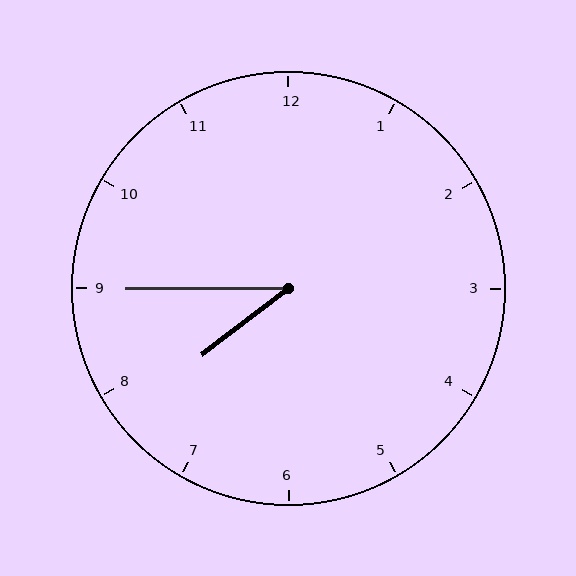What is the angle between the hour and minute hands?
Approximately 38 degrees.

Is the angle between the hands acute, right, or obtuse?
It is acute.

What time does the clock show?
7:45.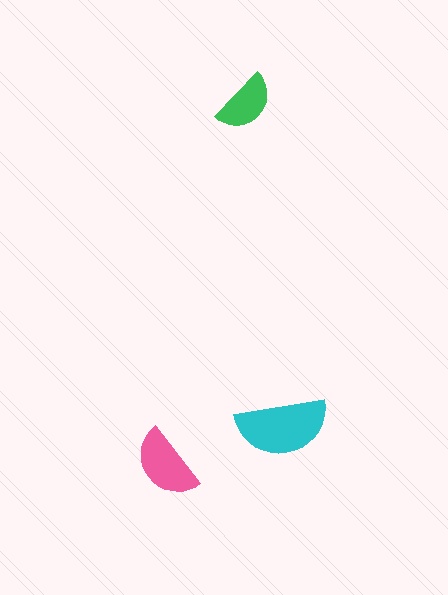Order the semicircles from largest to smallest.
the cyan one, the pink one, the green one.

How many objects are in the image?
There are 3 objects in the image.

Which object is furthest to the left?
The pink semicircle is leftmost.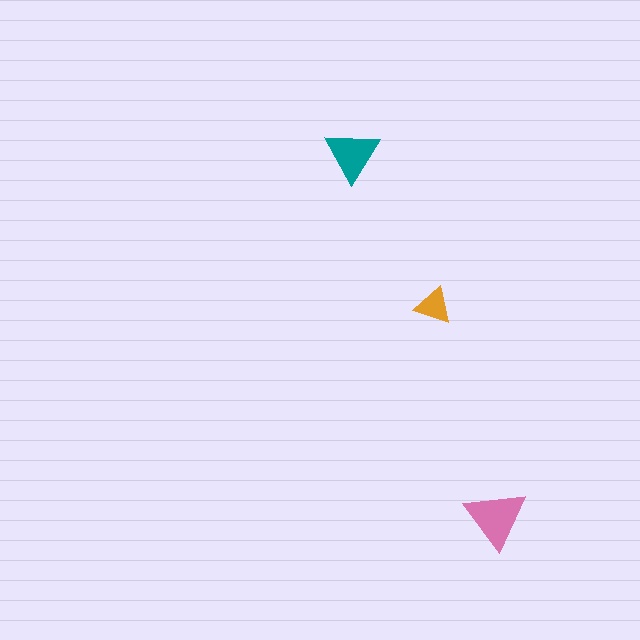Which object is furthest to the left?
The teal triangle is leftmost.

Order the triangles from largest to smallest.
the pink one, the teal one, the orange one.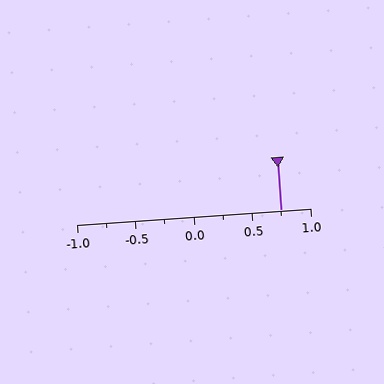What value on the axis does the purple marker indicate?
The marker indicates approximately 0.75.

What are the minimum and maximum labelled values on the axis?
The axis runs from -1.0 to 1.0.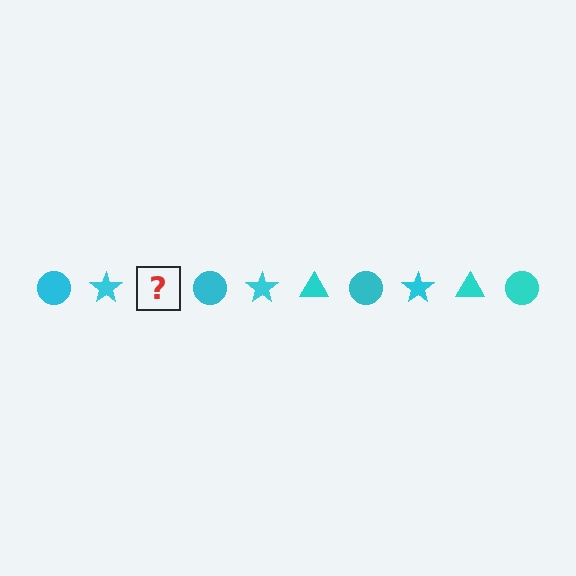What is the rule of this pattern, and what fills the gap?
The rule is that the pattern cycles through circle, star, triangle shapes in cyan. The gap should be filled with a cyan triangle.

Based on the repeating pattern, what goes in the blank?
The blank should be a cyan triangle.